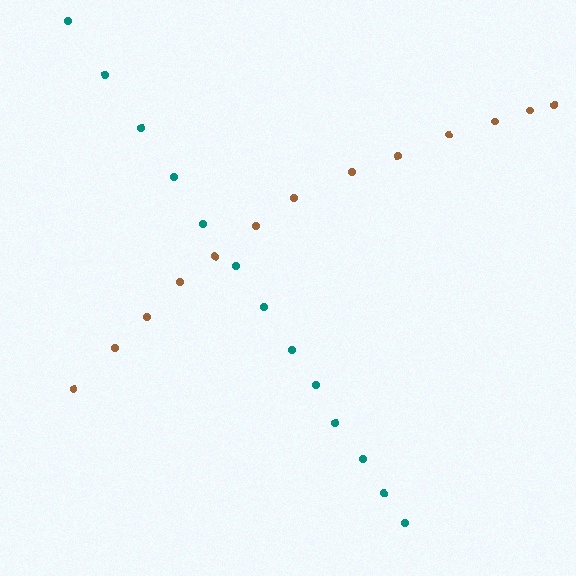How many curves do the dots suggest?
There are 2 distinct paths.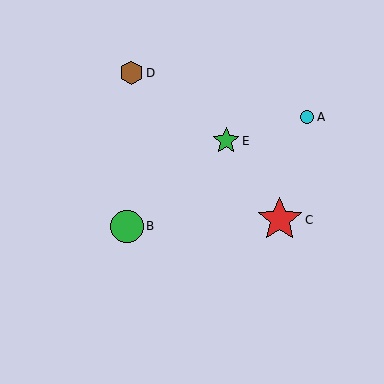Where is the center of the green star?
The center of the green star is at (226, 141).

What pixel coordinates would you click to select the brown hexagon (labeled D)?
Click at (131, 73) to select the brown hexagon D.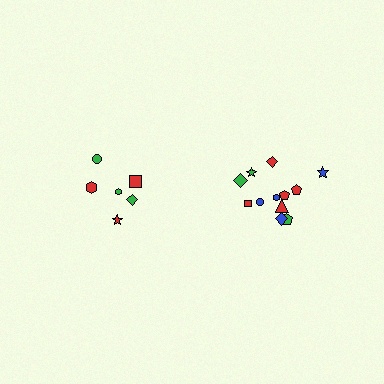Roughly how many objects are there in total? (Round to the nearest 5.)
Roughly 20 objects in total.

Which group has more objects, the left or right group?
The right group.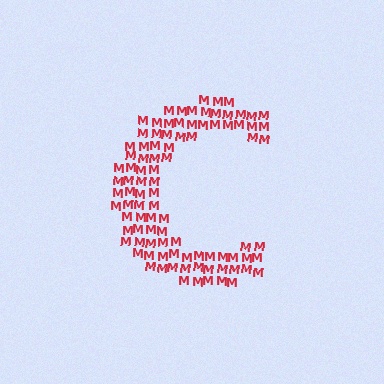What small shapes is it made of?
It is made of small letter M's.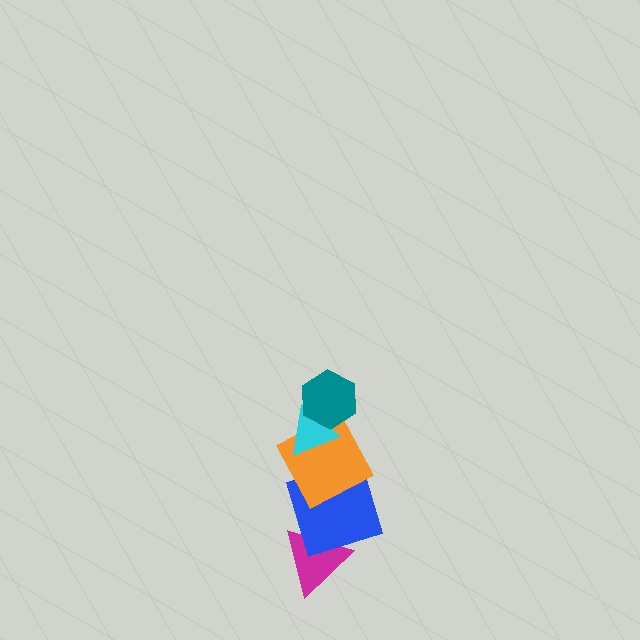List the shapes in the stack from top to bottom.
From top to bottom: the teal hexagon, the cyan triangle, the orange square, the blue square, the magenta triangle.